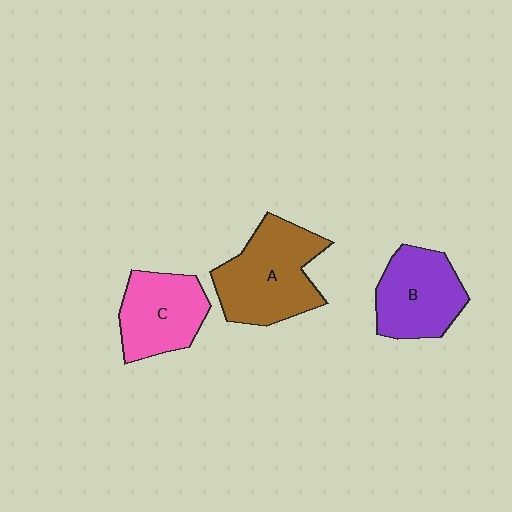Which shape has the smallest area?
Shape C (pink).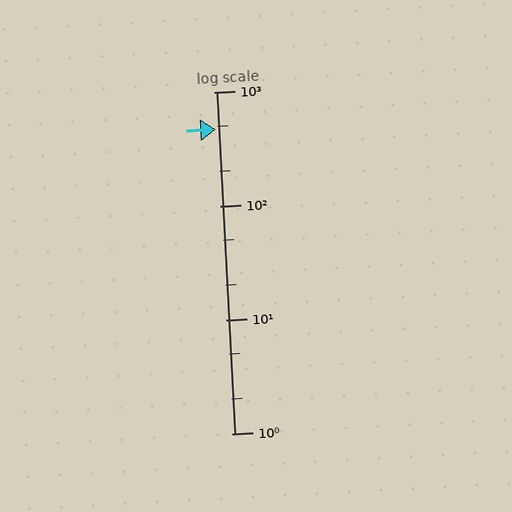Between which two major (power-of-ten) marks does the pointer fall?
The pointer is between 100 and 1000.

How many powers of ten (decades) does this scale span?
The scale spans 3 decades, from 1 to 1000.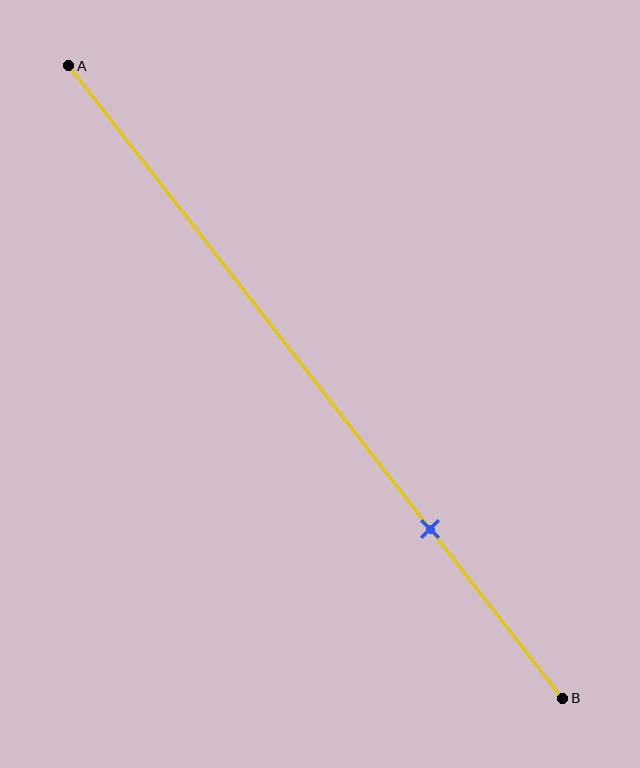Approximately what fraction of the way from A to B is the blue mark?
The blue mark is approximately 75% of the way from A to B.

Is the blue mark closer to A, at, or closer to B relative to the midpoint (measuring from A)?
The blue mark is closer to point B than the midpoint of segment AB.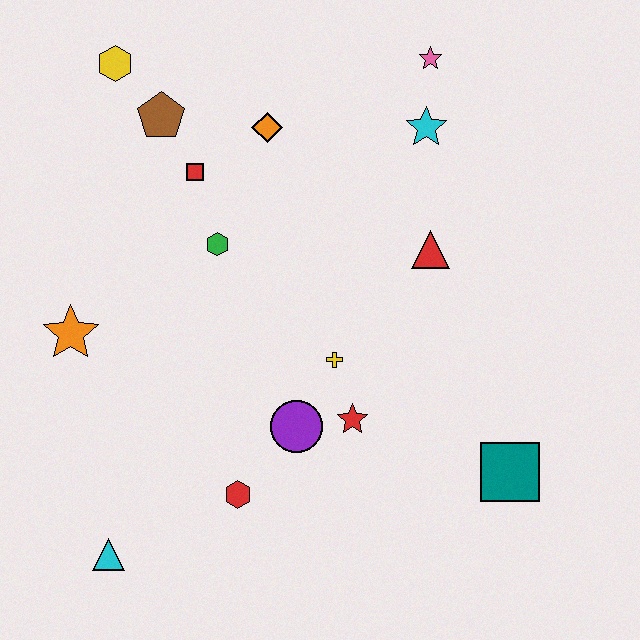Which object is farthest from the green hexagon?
The teal square is farthest from the green hexagon.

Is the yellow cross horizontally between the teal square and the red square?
Yes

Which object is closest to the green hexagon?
The red square is closest to the green hexagon.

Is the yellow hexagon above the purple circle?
Yes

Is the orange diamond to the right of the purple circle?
No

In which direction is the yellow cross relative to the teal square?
The yellow cross is to the left of the teal square.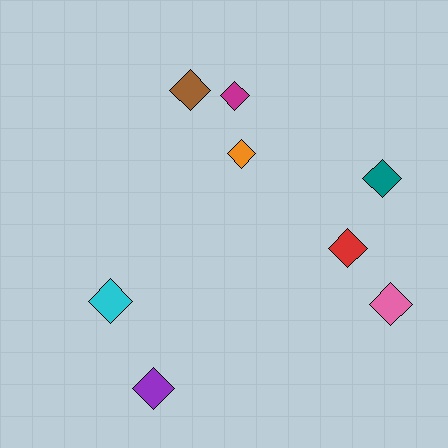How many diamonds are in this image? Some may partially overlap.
There are 8 diamonds.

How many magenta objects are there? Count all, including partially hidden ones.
There is 1 magenta object.